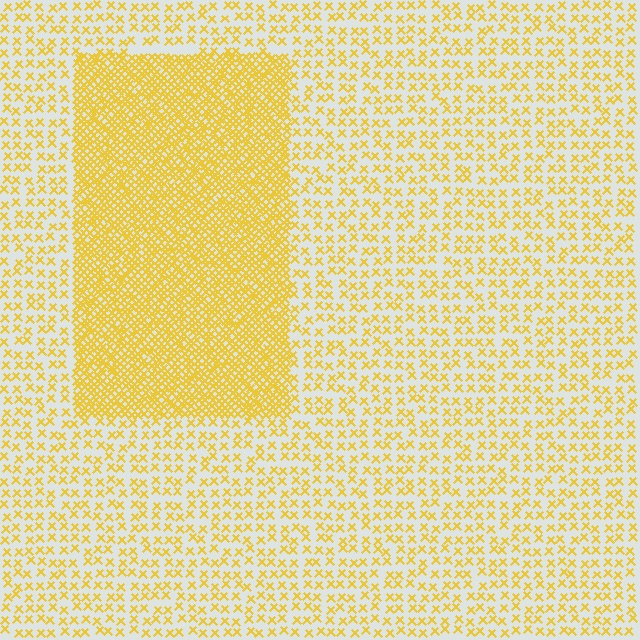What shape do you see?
I see a rectangle.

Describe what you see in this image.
The image contains small yellow elements arranged at two different densities. A rectangle-shaped region is visible where the elements are more densely packed than the surrounding area.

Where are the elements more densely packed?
The elements are more densely packed inside the rectangle boundary.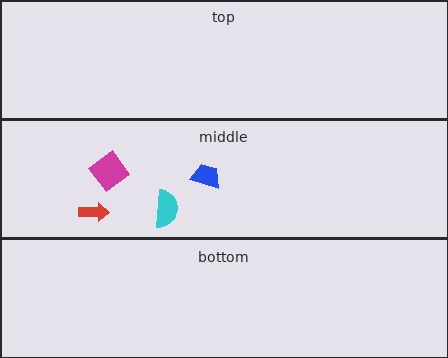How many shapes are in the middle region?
4.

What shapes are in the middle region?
The red arrow, the magenta diamond, the blue trapezoid, the cyan semicircle.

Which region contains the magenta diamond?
The middle region.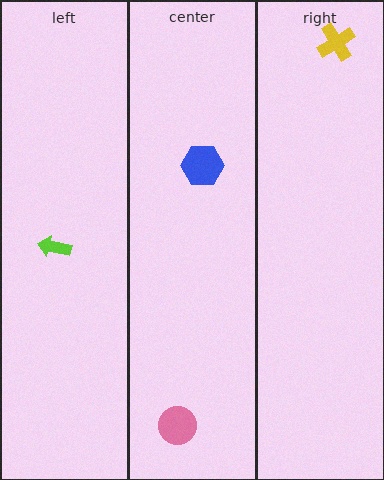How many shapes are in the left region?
1.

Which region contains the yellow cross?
The right region.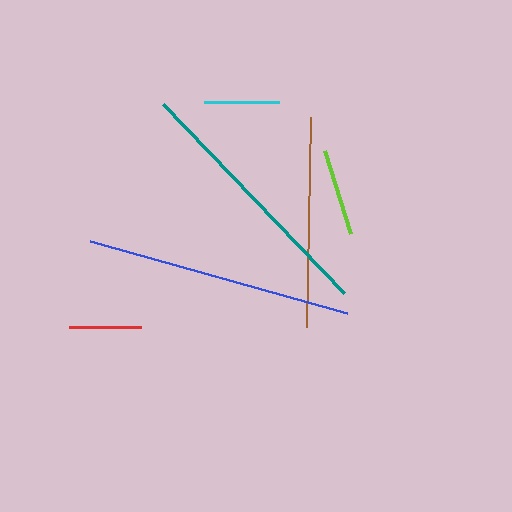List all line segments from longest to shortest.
From longest to shortest: blue, teal, brown, lime, cyan, red.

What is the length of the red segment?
The red segment is approximately 73 pixels long.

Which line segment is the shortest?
The red line is the shortest at approximately 73 pixels.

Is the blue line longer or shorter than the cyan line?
The blue line is longer than the cyan line.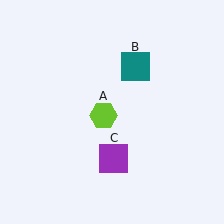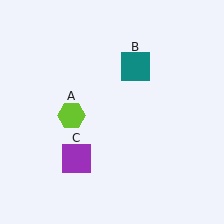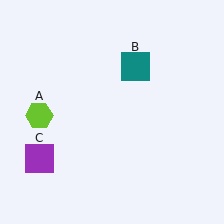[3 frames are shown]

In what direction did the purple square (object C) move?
The purple square (object C) moved left.